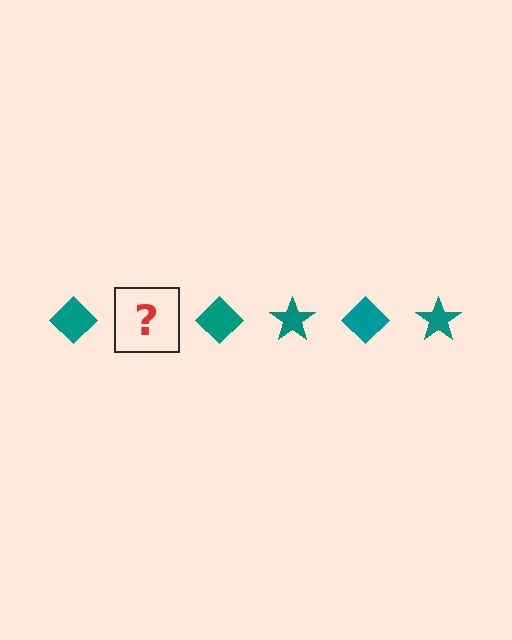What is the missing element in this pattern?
The missing element is a teal star.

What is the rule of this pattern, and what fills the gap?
The rule is that the pattern cycles through diamond, star shapes in teal. The gap should be filled with a teal star.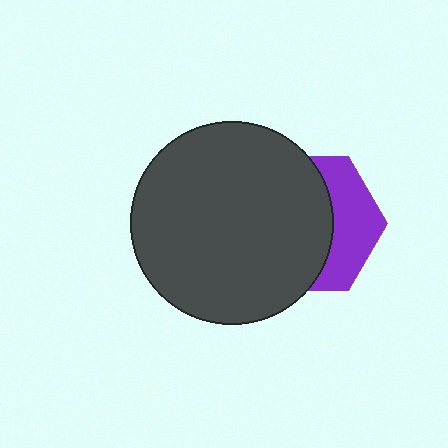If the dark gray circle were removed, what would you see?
You would see the complete purple hexagon.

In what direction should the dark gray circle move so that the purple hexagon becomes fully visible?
The dark gray circle should move left. That is the shortest direction to clear the overlap and leave the purple hexagon fully visible.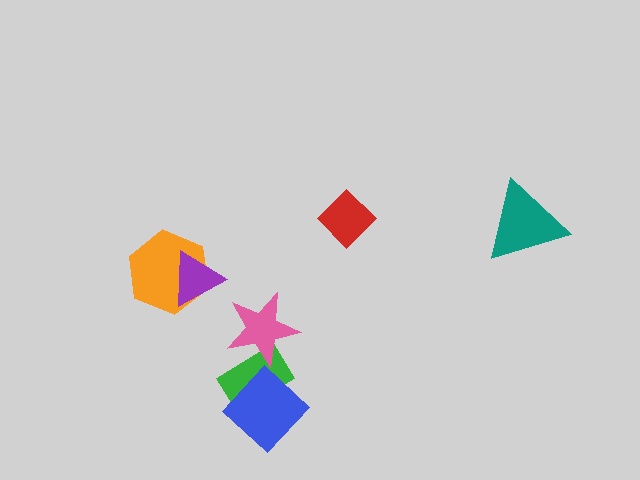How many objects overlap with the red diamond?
0 objects overlap with the red diamond.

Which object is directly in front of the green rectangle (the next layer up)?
The pink star is directly in front of the green rectangle.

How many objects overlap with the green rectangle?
2 objects overlap with the green rectangle.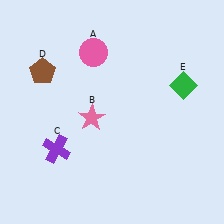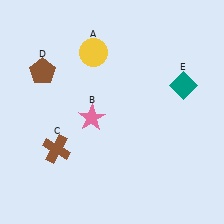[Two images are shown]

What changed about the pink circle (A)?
In Image 1, A is pink. In Image 2, it changed to yellow.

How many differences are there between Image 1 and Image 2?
There are 3 differences between the two images.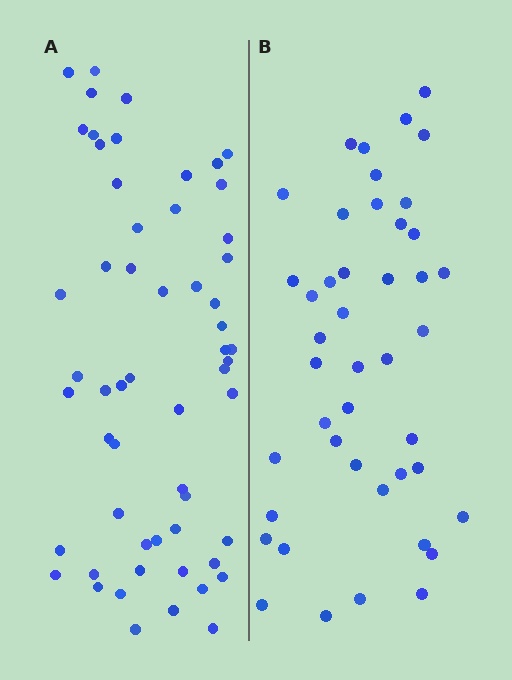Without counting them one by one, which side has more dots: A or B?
Region A (the left region) has more dots.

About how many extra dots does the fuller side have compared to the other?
Region A has approximately 15 more dots than region B.